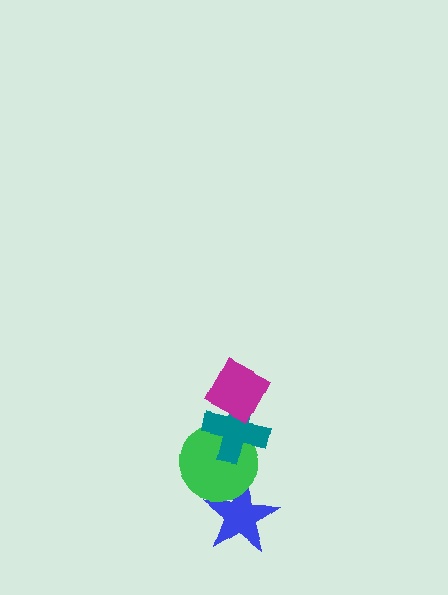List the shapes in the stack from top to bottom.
From top to bottom: the magenta diamond, the teal cross, the green circle, the blue star.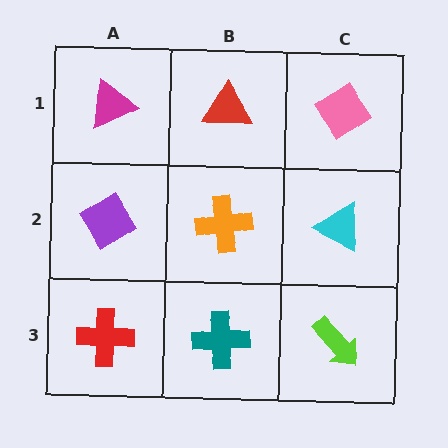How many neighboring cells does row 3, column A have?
2.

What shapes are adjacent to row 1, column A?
A purple diamond (row 2, column A), a red triangle (row 1, column B).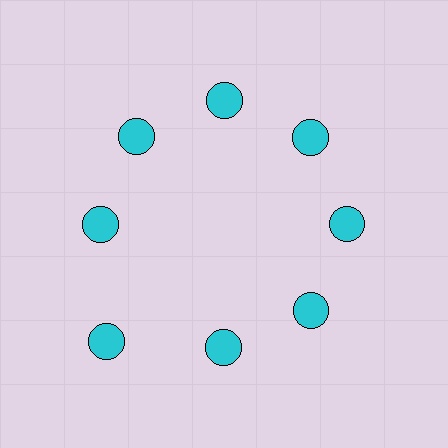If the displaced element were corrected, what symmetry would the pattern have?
It would have 8-fold rotational symmetry — the pattern would map onto itself every 45 degrees.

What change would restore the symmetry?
The symmetry would be restored by moving it inward, back onto the ring so that all 8 circles sit at equal angles and equal distance from the center.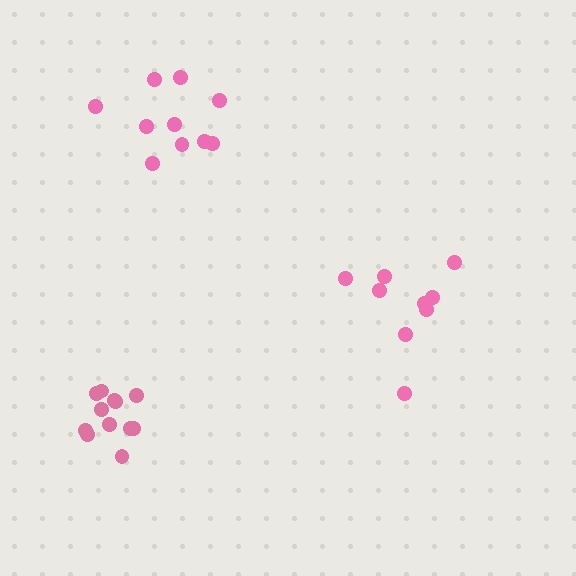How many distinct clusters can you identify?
There are 3 distinct clusters.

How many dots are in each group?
Group 1: 9 dots, Group 2: 10 dots, Group 3: 12 dots (31 total).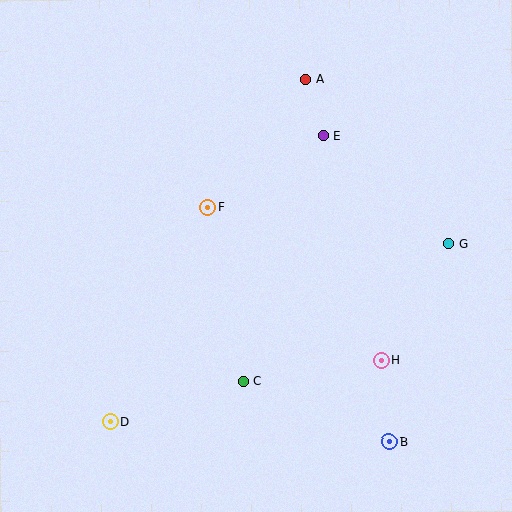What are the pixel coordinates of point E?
Point E is at (323, 136).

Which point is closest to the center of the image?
Point F at (208, 207) is closest to the center.